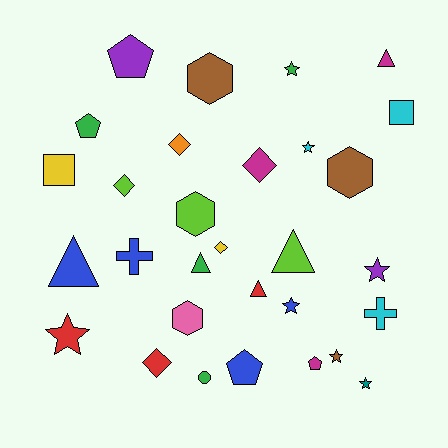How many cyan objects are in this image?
There are 3 cyan objects.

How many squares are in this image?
There are 2 squares.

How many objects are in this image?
There are 30 objects.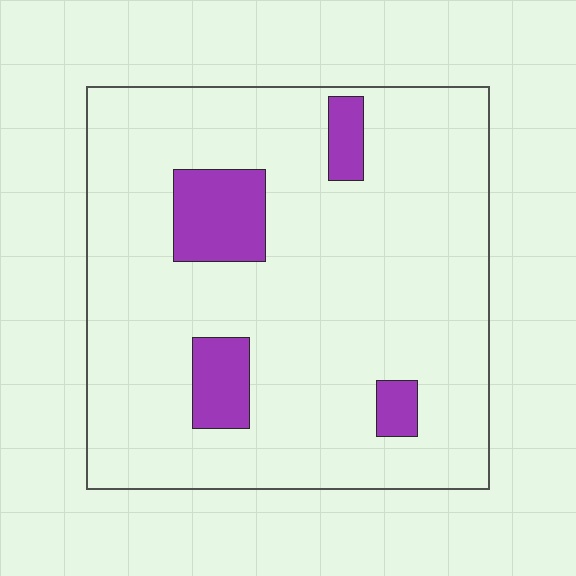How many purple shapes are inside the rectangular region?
4.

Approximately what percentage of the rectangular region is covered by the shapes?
Approximately 10%.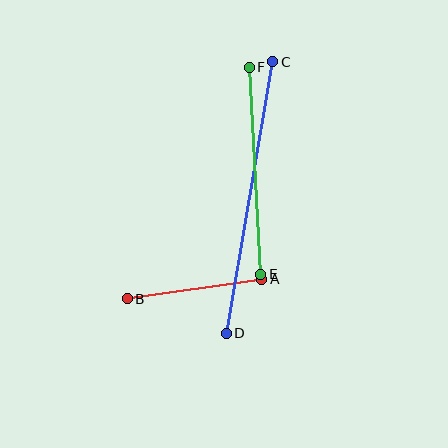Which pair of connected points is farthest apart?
Points C and D are farthest apart.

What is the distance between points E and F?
The distance is approximately 208 pixels.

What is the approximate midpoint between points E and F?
The midpoint is at approximately (255, 171) pixels.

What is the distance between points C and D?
The distance is approximately 276 pixels.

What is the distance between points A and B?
The distance is approximately 136 pixels.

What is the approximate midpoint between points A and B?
The midpoint is at approximately (195, 289) pixels.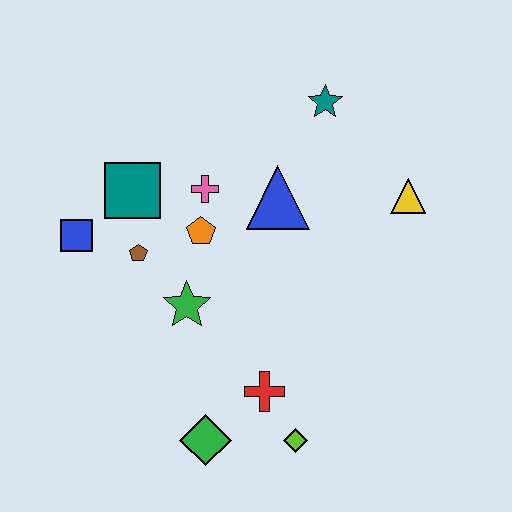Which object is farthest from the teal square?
The lime diamond is farthest from the teal square.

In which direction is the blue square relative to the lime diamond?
The blue square is to the left of the lime diamond.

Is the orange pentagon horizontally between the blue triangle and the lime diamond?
No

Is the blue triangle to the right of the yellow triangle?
No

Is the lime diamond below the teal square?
Yes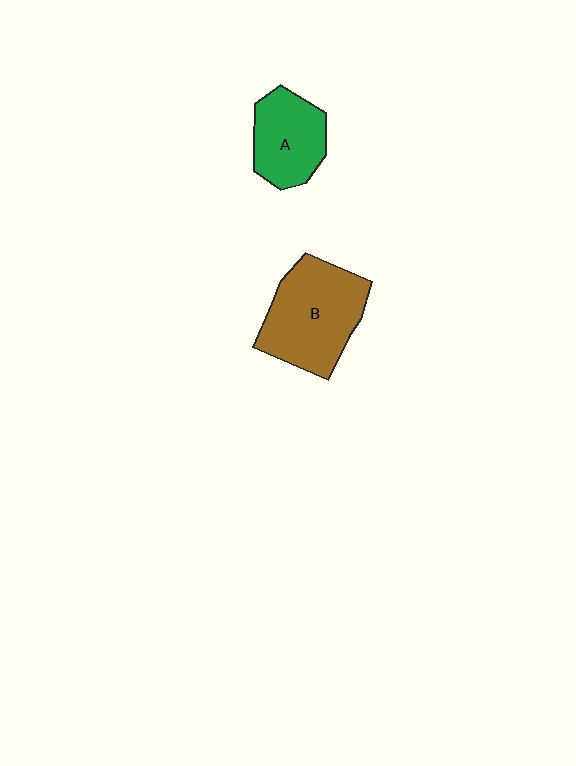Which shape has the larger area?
Shape B (brown).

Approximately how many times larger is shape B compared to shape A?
Approximately 1.5 times.